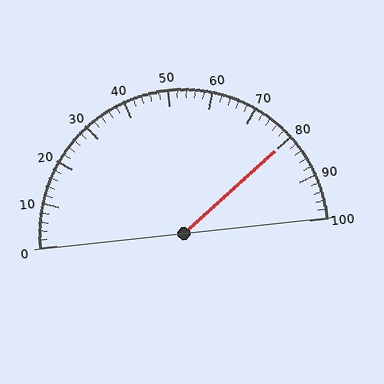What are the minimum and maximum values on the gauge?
The gauge ranges from 0 to 100.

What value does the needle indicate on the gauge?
The needle indicates approximately 80.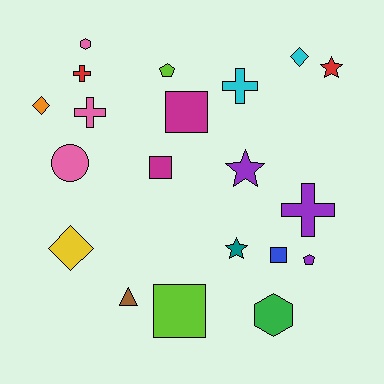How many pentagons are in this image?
There are 2 pentagons.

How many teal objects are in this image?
There is 1 teal object.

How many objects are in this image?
There are 20 objects.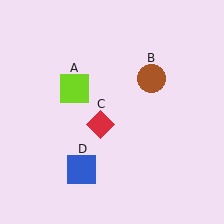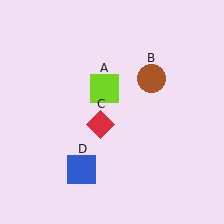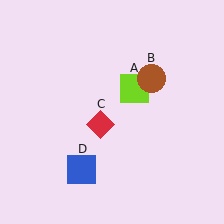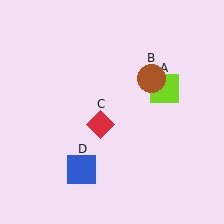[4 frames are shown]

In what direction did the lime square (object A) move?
The lime square (object A) moved right.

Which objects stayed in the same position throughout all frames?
Brown circle (object B) and red diamond (object C) and blue square (object D) remained stationary.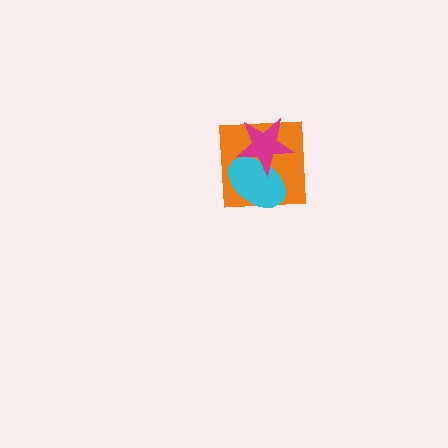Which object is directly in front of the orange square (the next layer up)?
The cyan ellipse is directly in front of the orange square.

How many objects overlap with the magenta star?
2 objects overlap with the magenta star.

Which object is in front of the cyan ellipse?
The magenta star is in front of the cyan ellipse.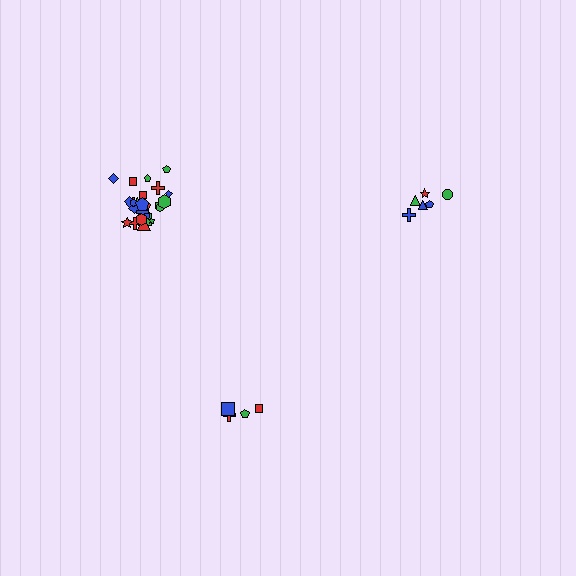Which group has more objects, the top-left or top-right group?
The top-left group.